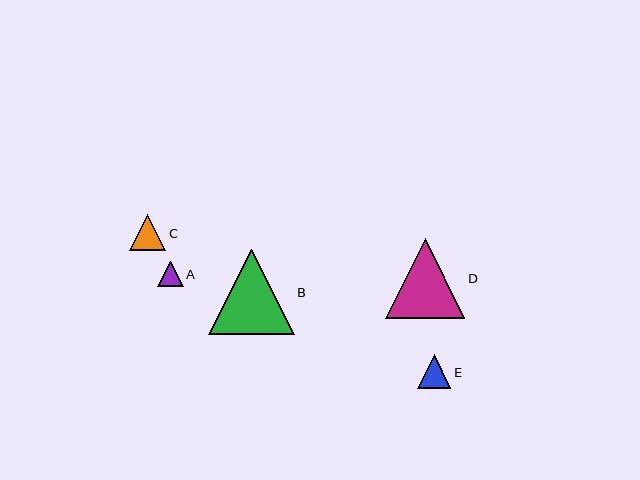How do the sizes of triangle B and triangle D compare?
Triangle B and triangle D are approximately the same size.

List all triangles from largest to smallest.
From largest to smallest: B, D, C, E, A.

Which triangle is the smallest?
Triangle A is the smallest with a size of approximately 25 pixels.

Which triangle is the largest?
Triangle B is the largest with a size of approximately 85 pixels.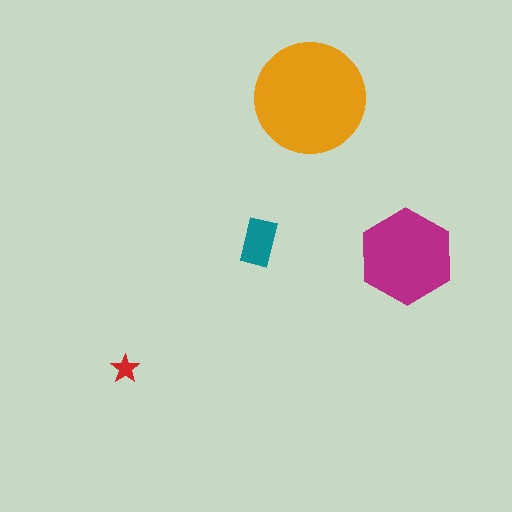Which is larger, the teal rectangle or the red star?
The teal rectangle.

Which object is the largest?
The orange circle.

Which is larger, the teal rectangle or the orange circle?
The orange circle.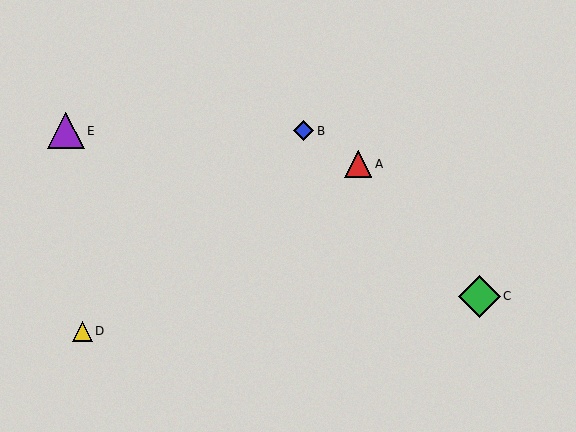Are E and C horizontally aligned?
No, E is at y≈131 and C is at y≈296.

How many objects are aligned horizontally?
2 objects (B, E) are aligned horizontally.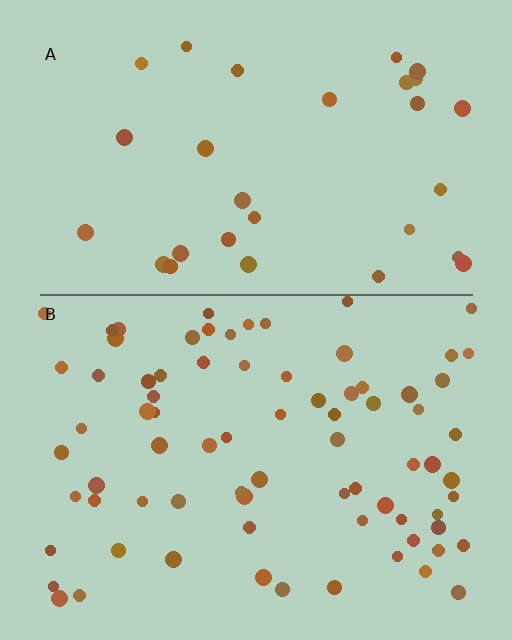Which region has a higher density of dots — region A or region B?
B (the bottom).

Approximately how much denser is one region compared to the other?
Approximately 2.5× — region B over region A.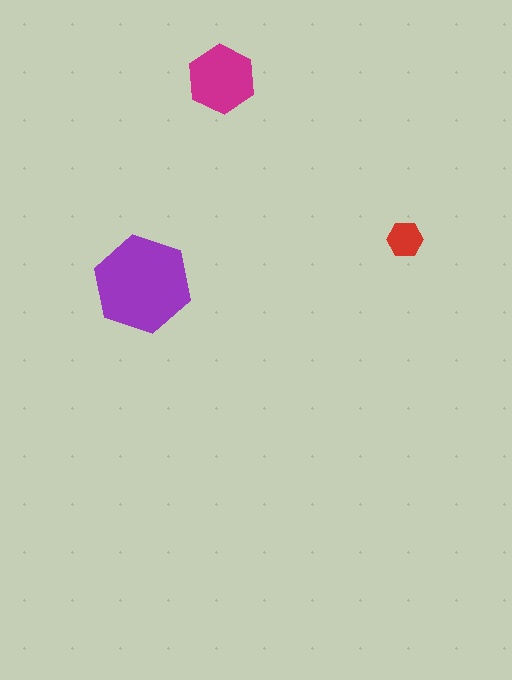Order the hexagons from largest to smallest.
the purple one, the magenta one, the red one.